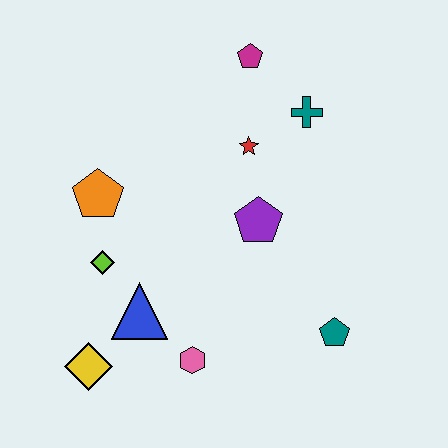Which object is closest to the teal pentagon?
The purple pentagon is closest to the teal pentagon.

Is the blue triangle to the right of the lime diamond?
Yes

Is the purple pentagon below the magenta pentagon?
Yes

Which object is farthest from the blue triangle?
The magenta pentagon is farthest from the blue triangle.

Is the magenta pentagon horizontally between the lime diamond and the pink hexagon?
No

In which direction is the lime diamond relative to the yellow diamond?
The lime diamond is above the yellow diamond.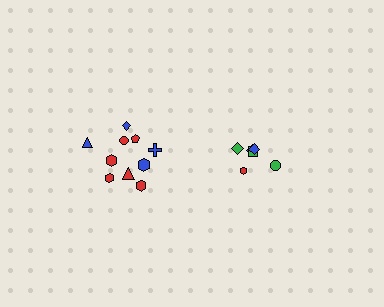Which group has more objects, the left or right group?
The left group.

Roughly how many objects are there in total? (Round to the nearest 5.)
Roughly 15 objects in total.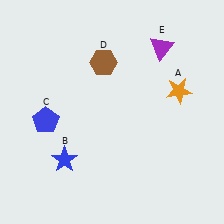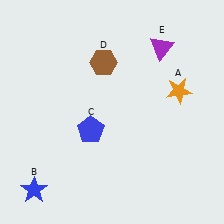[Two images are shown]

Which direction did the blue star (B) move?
The blue star (B) moved left.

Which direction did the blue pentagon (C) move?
The blue pentagon (C) moved right.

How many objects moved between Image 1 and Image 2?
2 objects moved between the two images.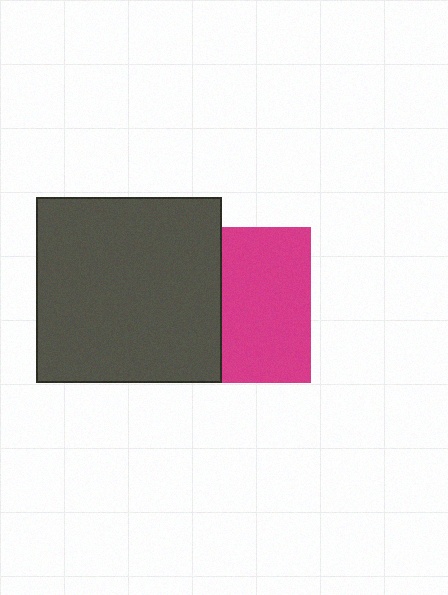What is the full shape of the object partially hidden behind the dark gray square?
The partially hidden object is a magenta square.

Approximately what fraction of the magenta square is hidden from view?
Roughly 42% of the magenta square is hidden behind the dark gray square.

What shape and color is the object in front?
The object in front is a dark gray square.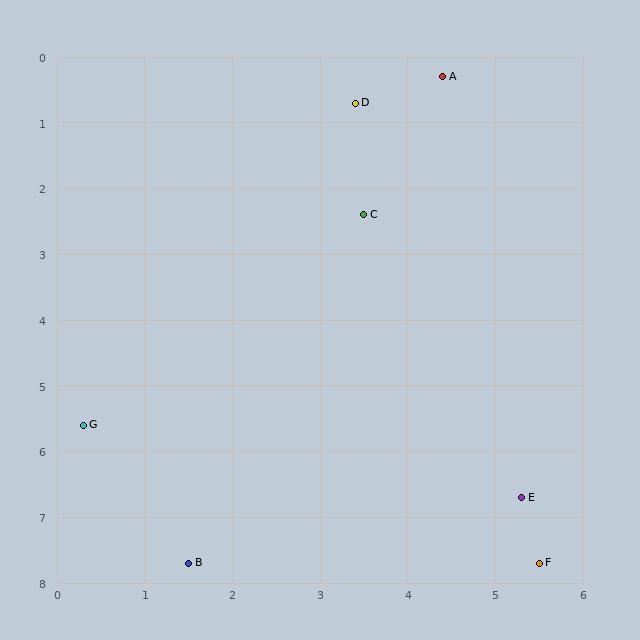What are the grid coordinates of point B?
Point B is at approximately (1.5, 7.7).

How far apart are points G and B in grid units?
Points G and B are about 2.4 grid units apart.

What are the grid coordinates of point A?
Point A is at approximately (4.4, 0.3).